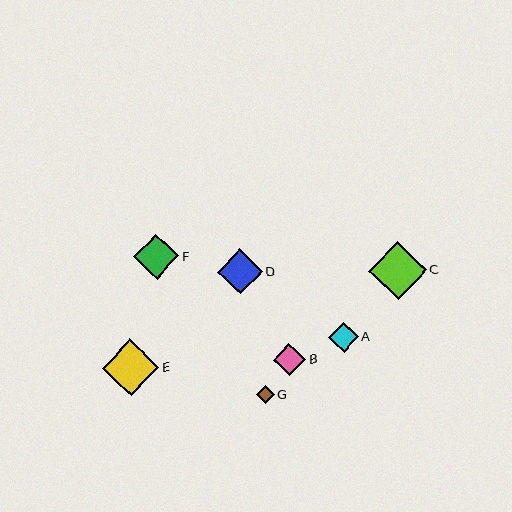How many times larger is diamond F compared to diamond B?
Diamond F is approximately 1.4 times the size of diamond B.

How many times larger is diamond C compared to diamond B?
Diamond C is approximately 1.8 times the size of diamond B.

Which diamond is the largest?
Diamond C is the largest with a size of approximately 58 pixels.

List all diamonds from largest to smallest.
From largest to smallest: C, E, F, D, B, A, G.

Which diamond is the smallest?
Diamond G is the smallest with a size of approximately 18 pixels.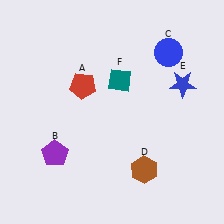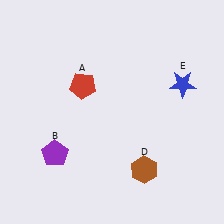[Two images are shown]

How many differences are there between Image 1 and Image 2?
There are 2 differences between the two images.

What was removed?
The teal diamond (F), the blue circle (C) were removed in Image 2.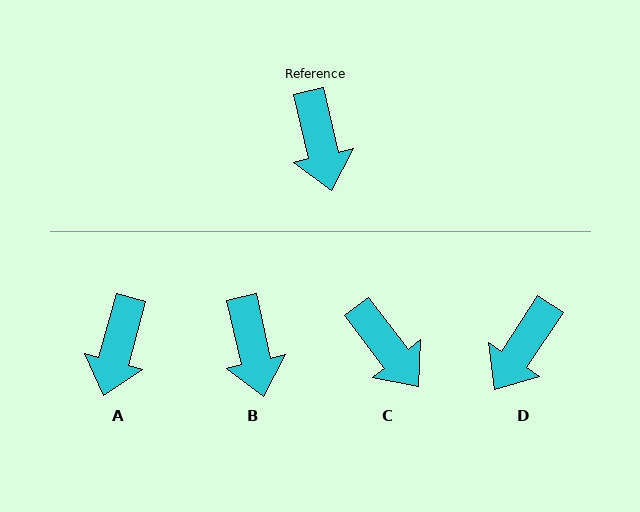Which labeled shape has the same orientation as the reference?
B.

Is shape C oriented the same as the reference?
No, it is off by about 25 degrees.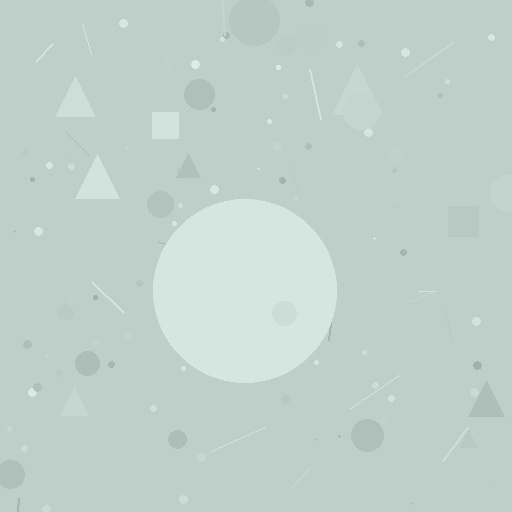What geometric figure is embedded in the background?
A circle is embedded in the background.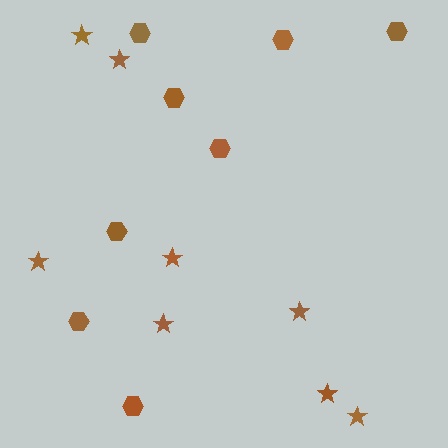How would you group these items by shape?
There are 2 groups: one group of hexagons (8) and one group of stars (8).